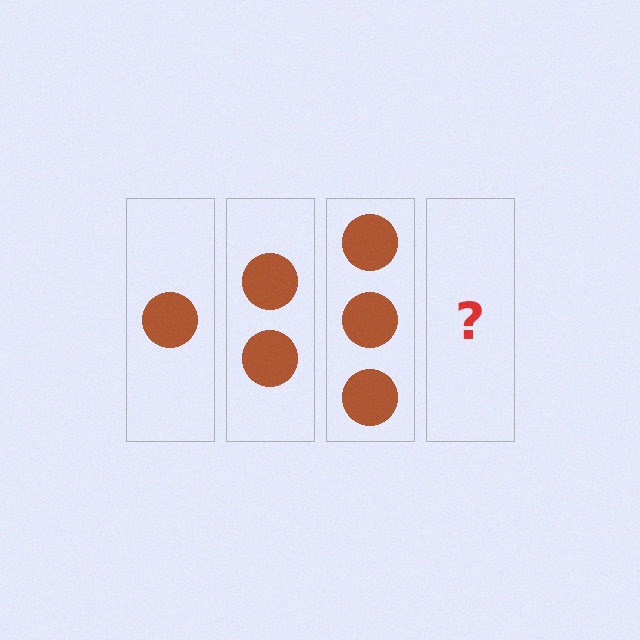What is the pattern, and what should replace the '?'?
The pattern is that each step adds one more circle. The '?' should be 4 circles.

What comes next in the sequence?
The next element should be 4 circles.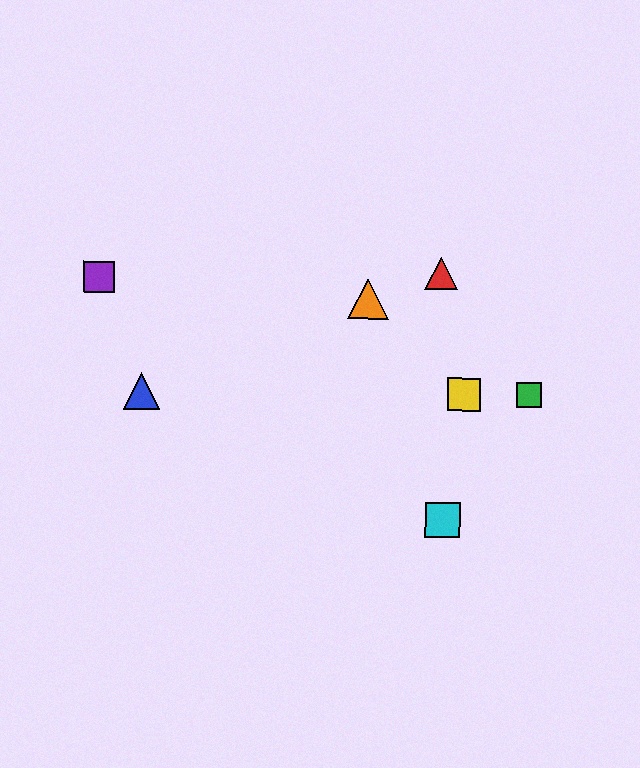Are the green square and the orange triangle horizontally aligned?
No, the green square is at y≈395 and the orange triangle is at y≈299.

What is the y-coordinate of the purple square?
The purple square is at y≈277.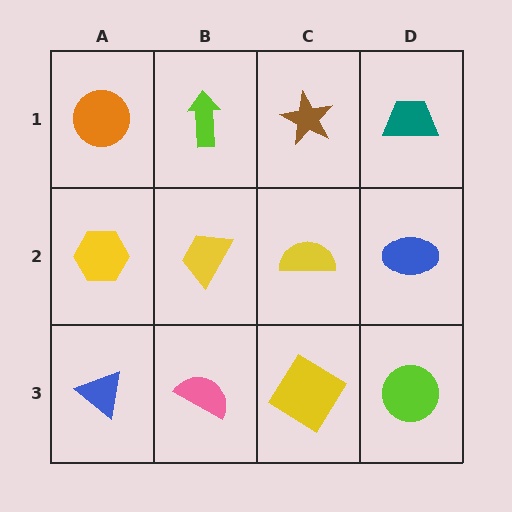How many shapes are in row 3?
4 shapes.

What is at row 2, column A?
A yellow hexagon.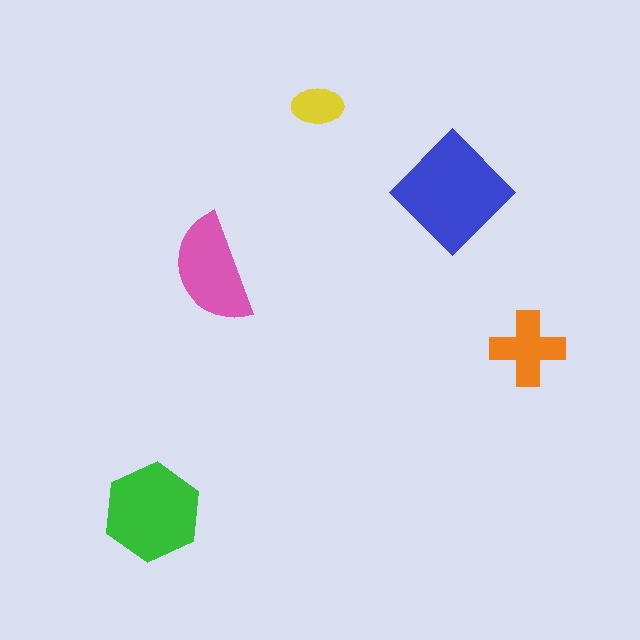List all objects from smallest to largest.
The yellow ellipse, the orange cross, the pink semicircle, the green hexagon, the blue diamond.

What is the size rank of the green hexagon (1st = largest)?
2nd.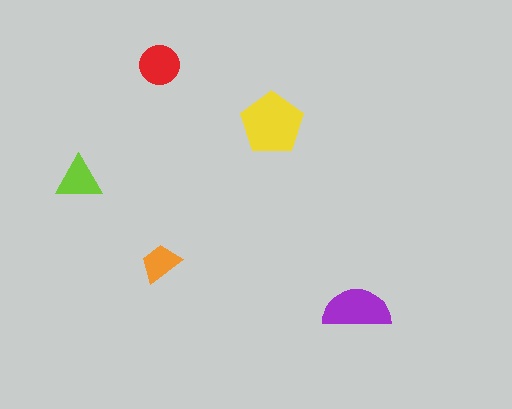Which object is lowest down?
The purple semicircle is bottommost.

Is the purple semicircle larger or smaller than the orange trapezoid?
Larger.